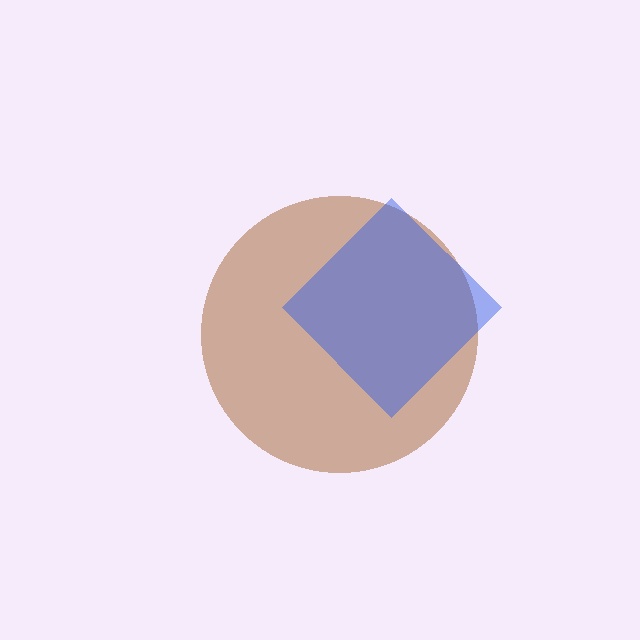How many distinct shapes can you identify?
There are 2 distinct shapes: a brown circle, a blue diamond.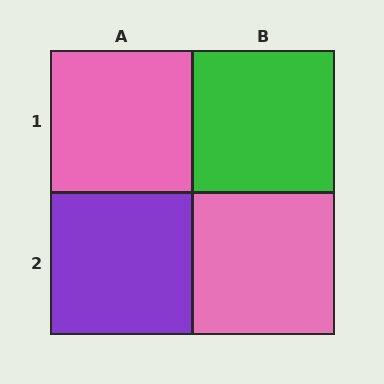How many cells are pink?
2 cells are pink.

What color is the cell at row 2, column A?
Purple.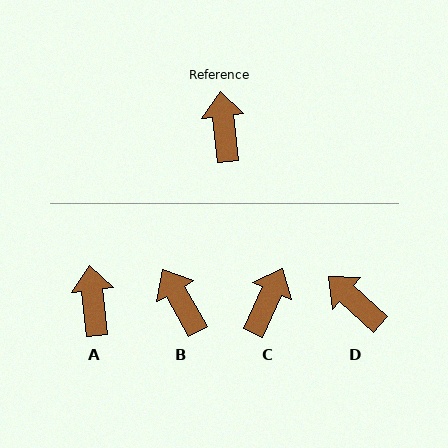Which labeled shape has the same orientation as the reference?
A.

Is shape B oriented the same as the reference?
No, it is off by about 24 degrees.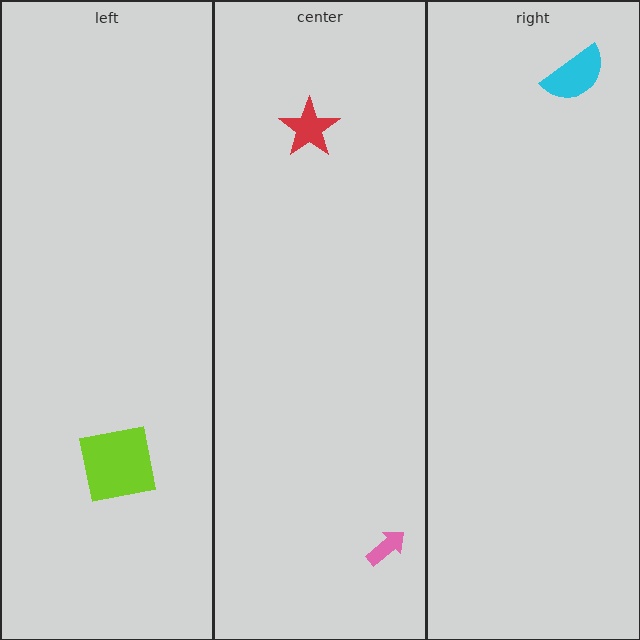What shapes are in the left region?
The lime square.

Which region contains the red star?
The center region.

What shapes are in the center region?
The red star, the pink arrow.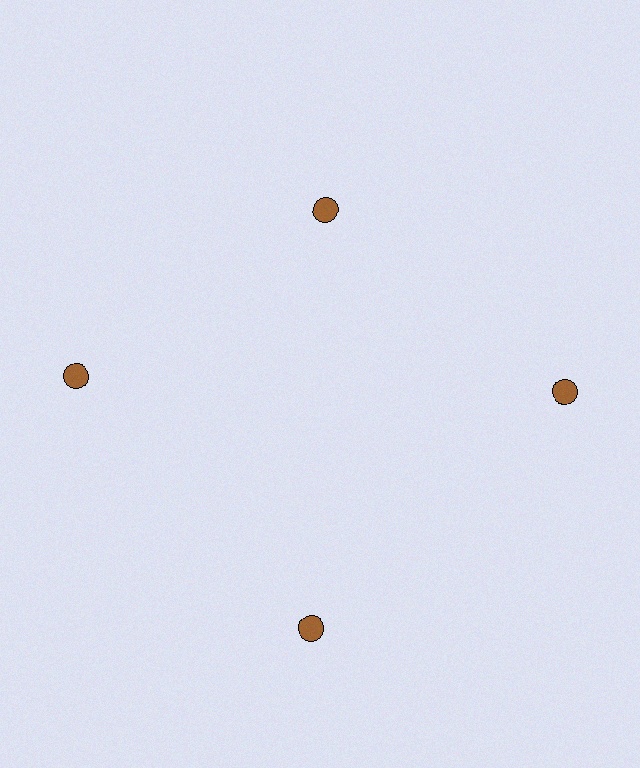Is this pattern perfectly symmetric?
No. The 4 brown circles are arranged in a ring, but one element near the 12 o'clock position is pulled inward toward the center, breaking the 4-fold rotational symmetry.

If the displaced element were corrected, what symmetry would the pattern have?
It would have 4-fold rotational symmetry — the pattern would map onto itself every 90 degrees.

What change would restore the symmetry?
The symmetry would be restored by moving it outward, back onto the ring so that all 4 circles sit at equal angles and equal distance from the center.